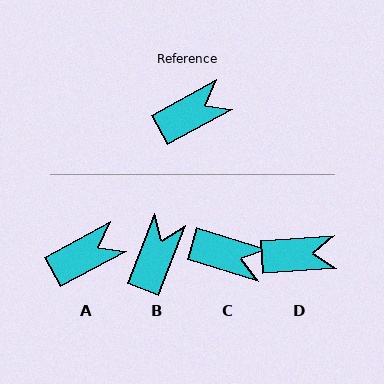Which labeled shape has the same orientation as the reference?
A.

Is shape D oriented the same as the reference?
No, it is off by about 25 degrees.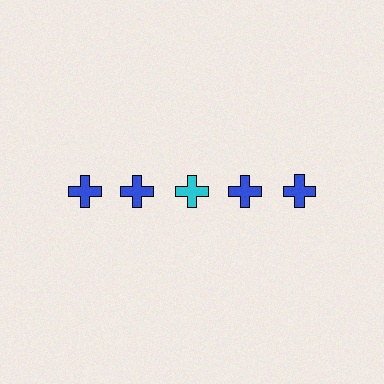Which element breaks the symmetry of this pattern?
The cyan cross in the top row, center column breaks the symmetry. All other shapes are blue crosses.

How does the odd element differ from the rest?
It has a different color: cyan instead of blue.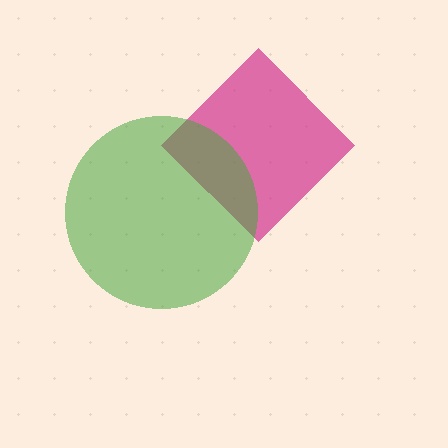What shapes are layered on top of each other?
The layered shapes are: a magenta diamond, a green circle.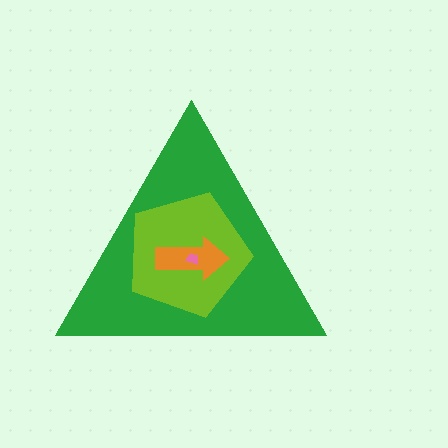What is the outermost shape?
The green triangle.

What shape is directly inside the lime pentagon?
The orange arrow.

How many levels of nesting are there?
4.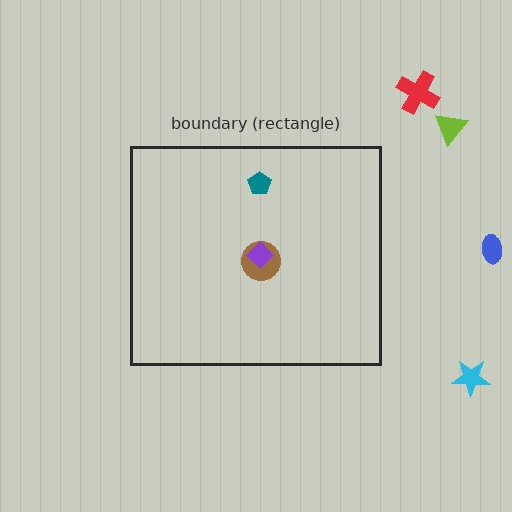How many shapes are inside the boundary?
3 inside, 4 outside.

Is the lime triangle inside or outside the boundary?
Outside.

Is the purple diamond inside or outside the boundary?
Inside.